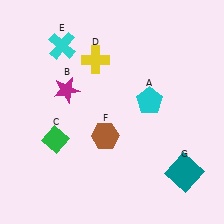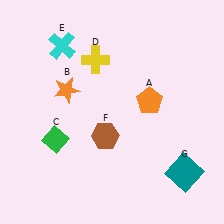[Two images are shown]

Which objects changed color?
A changed from cyan to orange. B changed from magenta to orange.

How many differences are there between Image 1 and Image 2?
There are 2 differences between the two images.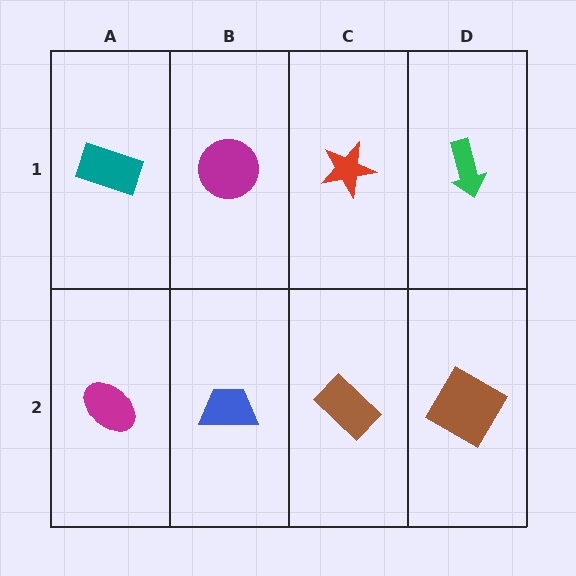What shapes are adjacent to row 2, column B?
A magenta circle (row 1, column B), a magenta ellipse (row 2, column A), a brown rectangle (row 2, column C).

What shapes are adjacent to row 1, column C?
A brown rectangle (row 2, column C), a magenta circle (row 1, column B), a green arrow (row 1, column D).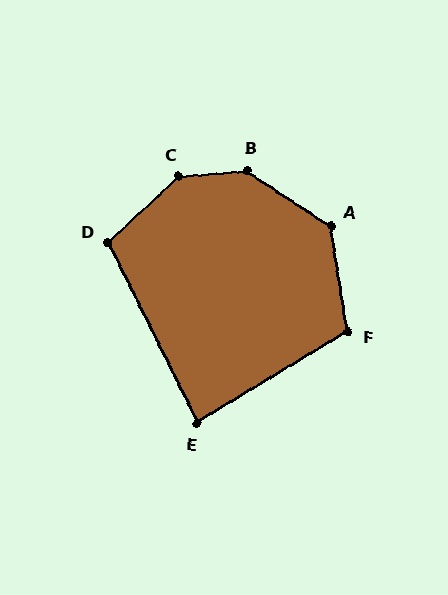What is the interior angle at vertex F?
Approximately 112 degrees (obtuse).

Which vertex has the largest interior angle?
C, at approximately 143 degrees.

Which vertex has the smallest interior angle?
E, at approximately 85 degrees.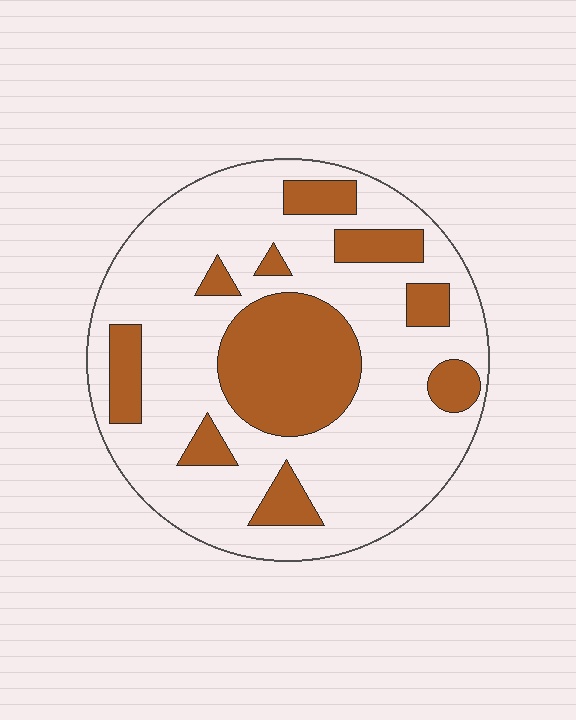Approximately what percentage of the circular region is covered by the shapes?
Approximately 30%.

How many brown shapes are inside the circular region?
10.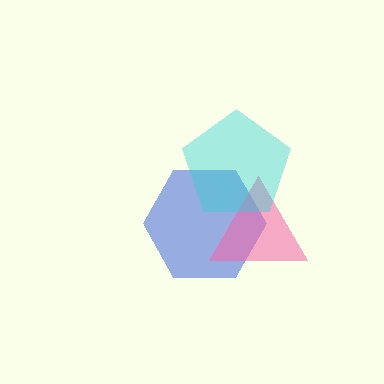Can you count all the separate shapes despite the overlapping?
Yes, there are 3 separate shapes.